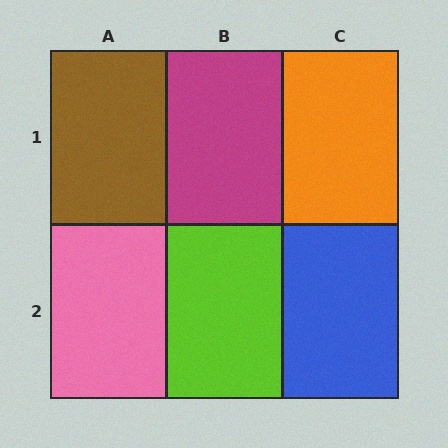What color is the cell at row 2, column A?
Pink.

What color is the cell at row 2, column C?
Blue.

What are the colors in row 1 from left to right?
Brown, magenta, orange.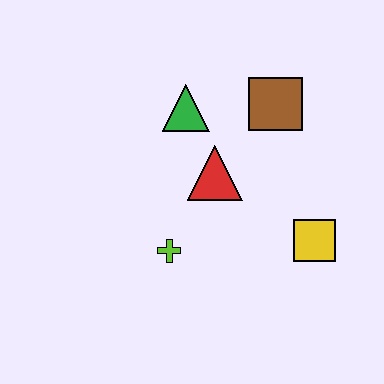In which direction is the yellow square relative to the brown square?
The yellow square is below the brown square.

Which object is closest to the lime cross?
The red triangle is closest to the lime cross.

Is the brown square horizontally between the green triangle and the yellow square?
Yes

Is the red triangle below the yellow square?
No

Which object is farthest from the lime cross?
The brown square is farthest from the lime cross.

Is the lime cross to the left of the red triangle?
Yes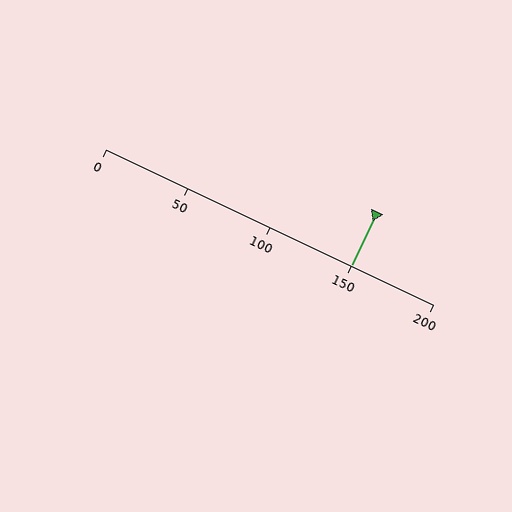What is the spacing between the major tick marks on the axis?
The major ticks are spaced 50 apart.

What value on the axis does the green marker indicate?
The marker indicates approximately 150.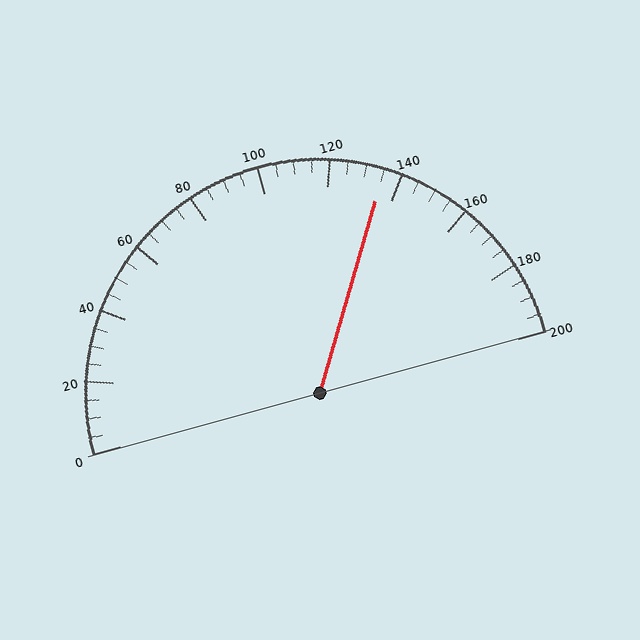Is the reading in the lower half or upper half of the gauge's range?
The reading is in the upper half of the range (0 to 200).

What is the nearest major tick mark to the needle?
The nearest major tick mark is 140.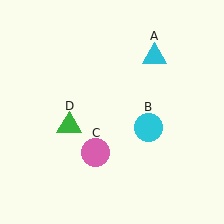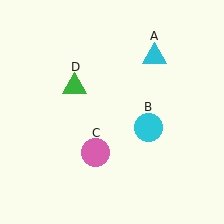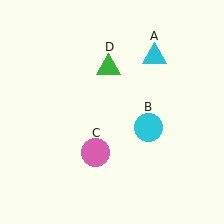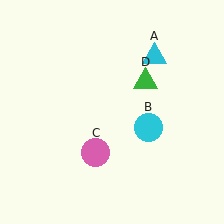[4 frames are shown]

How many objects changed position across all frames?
1 object changed position: green triangle (object D).